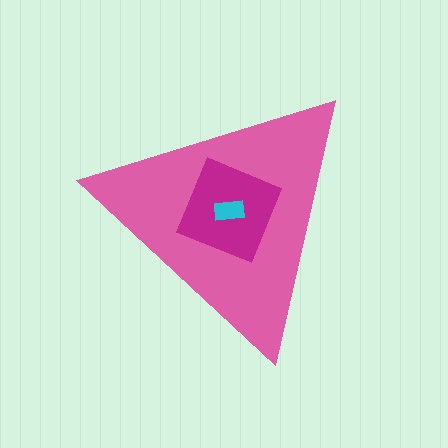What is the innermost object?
The cyan rectangle.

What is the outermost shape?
The pink triangle.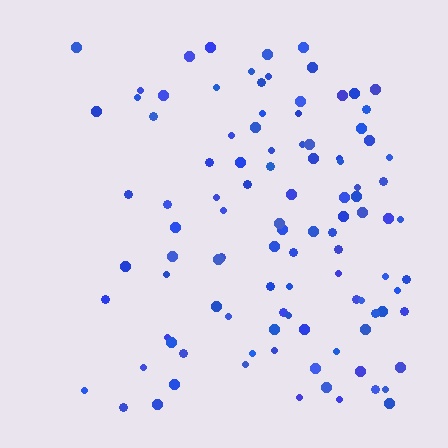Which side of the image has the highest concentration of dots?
The right.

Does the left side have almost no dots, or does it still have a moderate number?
Still a moderate number, just noticeably fewer than the right.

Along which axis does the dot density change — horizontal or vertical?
Horizontal.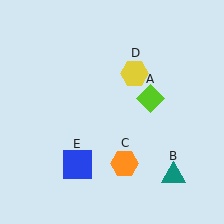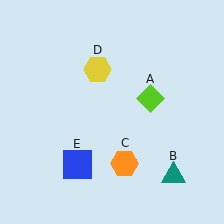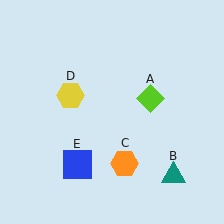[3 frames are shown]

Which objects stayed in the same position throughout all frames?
Lime diamond (object A) and teal triangle (object B) and orange hexagon (object C) and blue square (object E) remained stationary.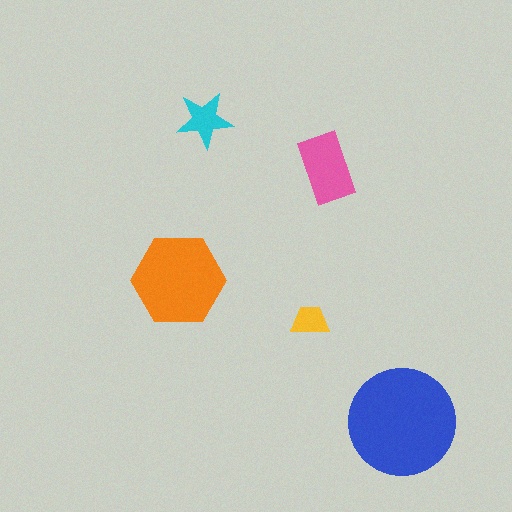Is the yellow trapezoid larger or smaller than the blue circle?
Smaller.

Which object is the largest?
The blue circle.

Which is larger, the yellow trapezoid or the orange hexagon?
The orange hexagon.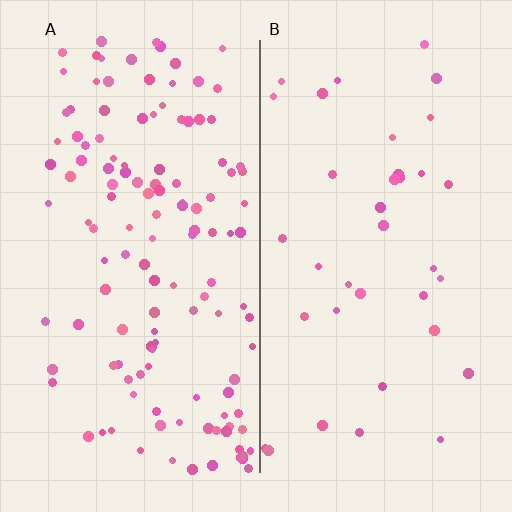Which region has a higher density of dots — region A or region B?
A (the left).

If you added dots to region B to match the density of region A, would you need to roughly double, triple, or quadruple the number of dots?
Approximately quadruple.